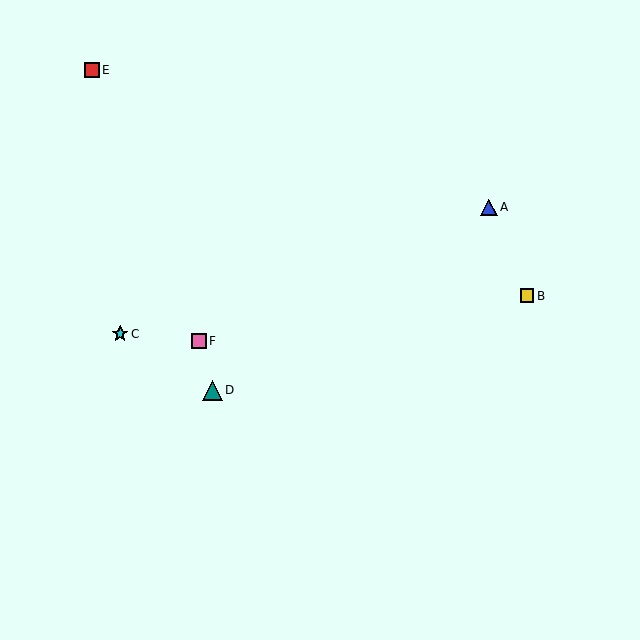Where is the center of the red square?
The center of the red square is at (92, 70).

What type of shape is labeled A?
Shape A is a blue triangle.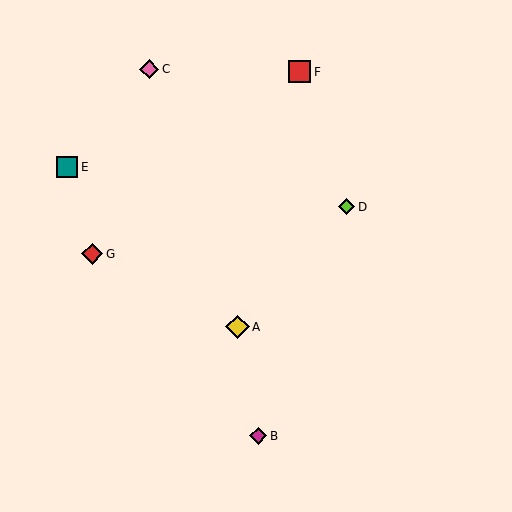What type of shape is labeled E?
Shape E is a teal square.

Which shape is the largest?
The yellow diamond (labeled A) is the largest.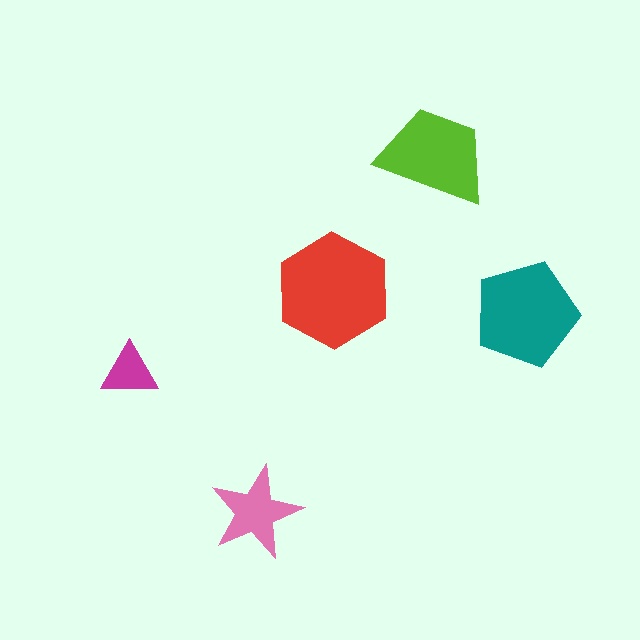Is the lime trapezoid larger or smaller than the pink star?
Larger.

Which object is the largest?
The red hexagon.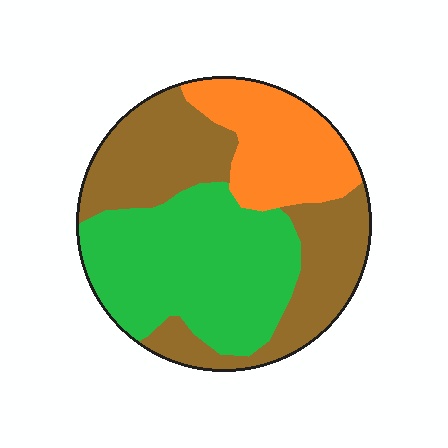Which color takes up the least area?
Orange, at roughly 20%.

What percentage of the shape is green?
Green takes up about two fifths (2/5) of the shape.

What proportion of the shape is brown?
Brown covers around 40% of the shape.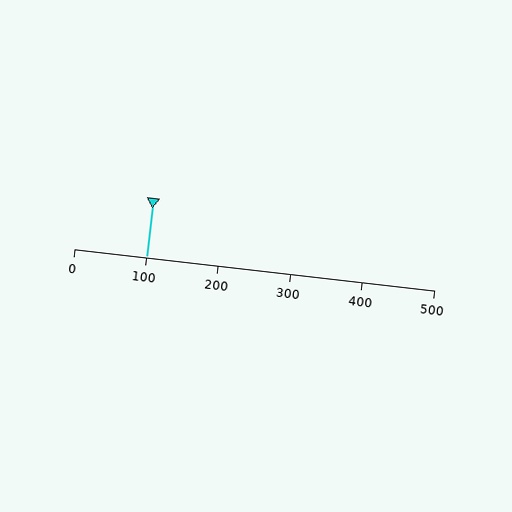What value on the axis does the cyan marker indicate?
The marker indicates approximately 100.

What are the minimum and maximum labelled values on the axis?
The axis runs from 0 to 500.